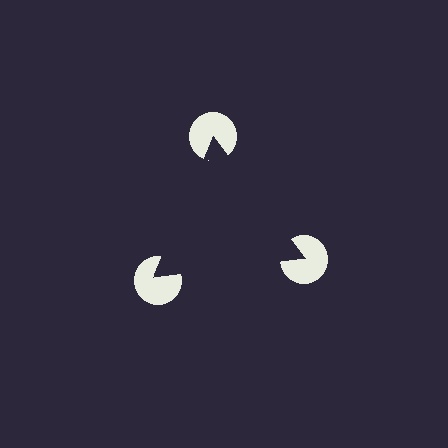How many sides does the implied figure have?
3 sides.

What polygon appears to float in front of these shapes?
An illusory triangle — its edges are inferred from the aligned wedge cuts in the pac-man discs, not physically drawn.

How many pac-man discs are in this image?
There are 3 — one at each vertex of the illusory triangle.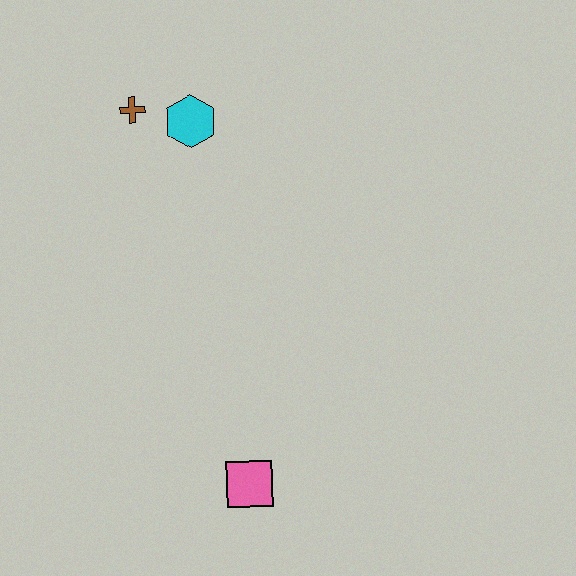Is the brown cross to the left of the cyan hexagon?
Yes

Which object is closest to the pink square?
The cyan hexagon is closest to the pink square.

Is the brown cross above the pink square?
Yes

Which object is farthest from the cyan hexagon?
The pink square is farthest from the cyan hexagon.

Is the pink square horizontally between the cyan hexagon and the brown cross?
No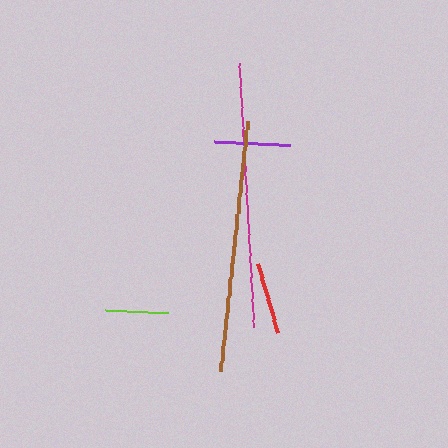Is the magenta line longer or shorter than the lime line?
The magenta line is longer than the lime line.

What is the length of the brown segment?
The brown segment is approximately 252 pixels long.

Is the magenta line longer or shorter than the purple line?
The magenta line is longer than the purple line.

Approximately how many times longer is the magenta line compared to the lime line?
The magenta line is approximately 4.2 times the length of the lime line.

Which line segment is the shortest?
The lime line is the shortest at approximately 63 pixels.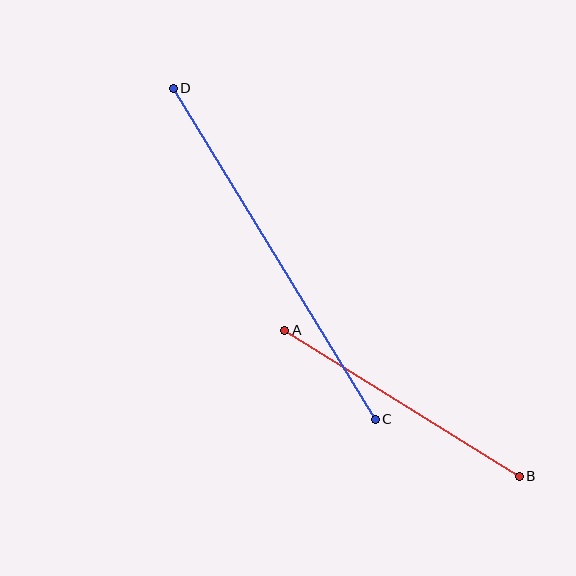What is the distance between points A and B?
The distance is approximately 276 pixels.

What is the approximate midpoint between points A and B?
The midpoint is at approximately (402, 403) pixels.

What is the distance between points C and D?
The distance is approximately 388 pixels.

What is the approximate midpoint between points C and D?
The midpoint is at approximately (274, 254) pixels.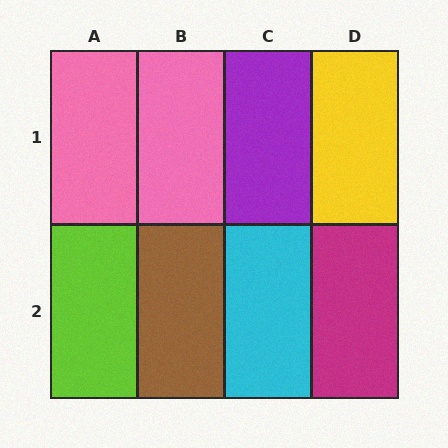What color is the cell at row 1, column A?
Pink.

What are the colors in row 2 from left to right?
Lime, brown, cyan, magenta.